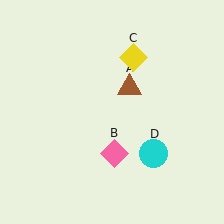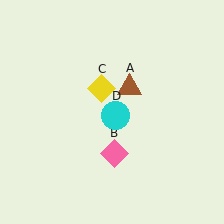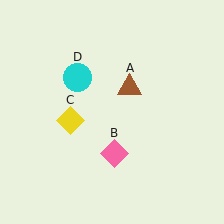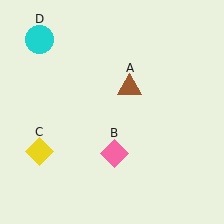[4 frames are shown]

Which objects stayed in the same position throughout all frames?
Brown triangle (object A) and pink diamond (object B) remained stationary.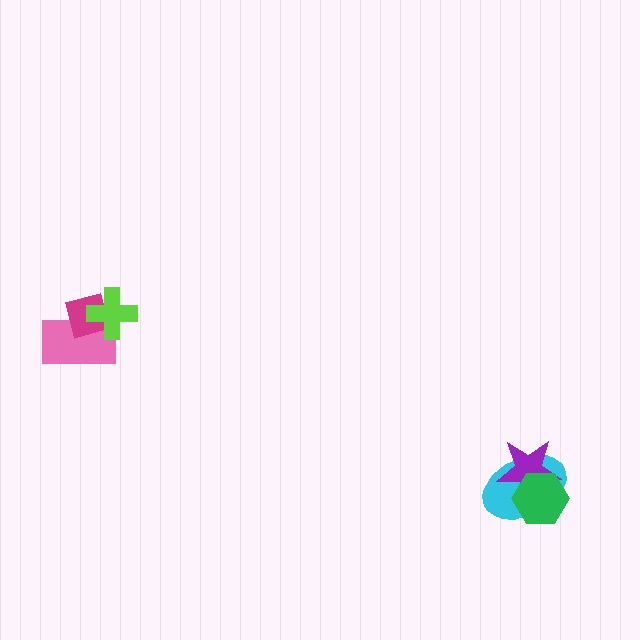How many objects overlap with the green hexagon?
2 objects overlap with the green hexagon.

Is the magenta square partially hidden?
Yes, it is partially covered by another shape.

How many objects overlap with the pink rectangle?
2 objects overlap with the pink rectangle.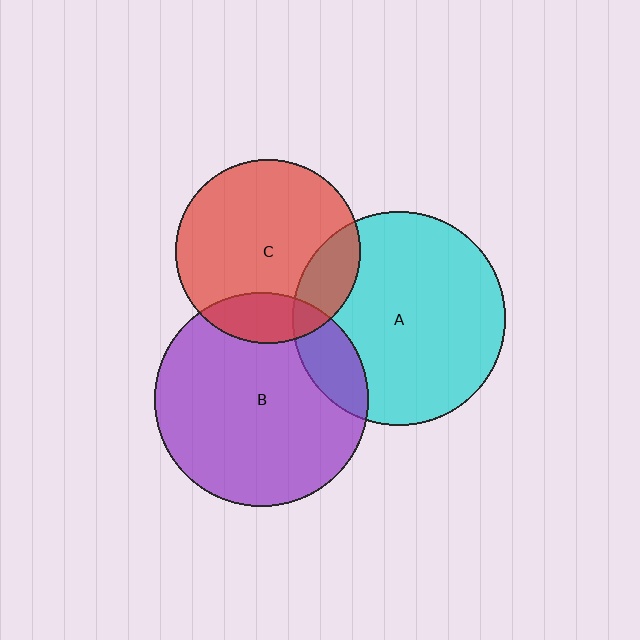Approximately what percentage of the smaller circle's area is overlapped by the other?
Approximately 15%.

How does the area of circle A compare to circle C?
Approximately 1.3 times.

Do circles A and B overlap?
Yes.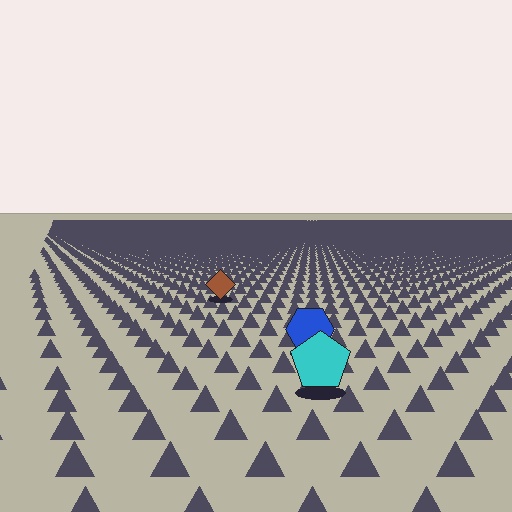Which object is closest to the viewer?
The cyan pentagon is closest. The texture marks near it are larger and more spread out.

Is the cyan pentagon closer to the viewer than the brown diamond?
Yes. The cyan pentagon is closer — you can tell from the texture gradient: the ground texture is coarser near it.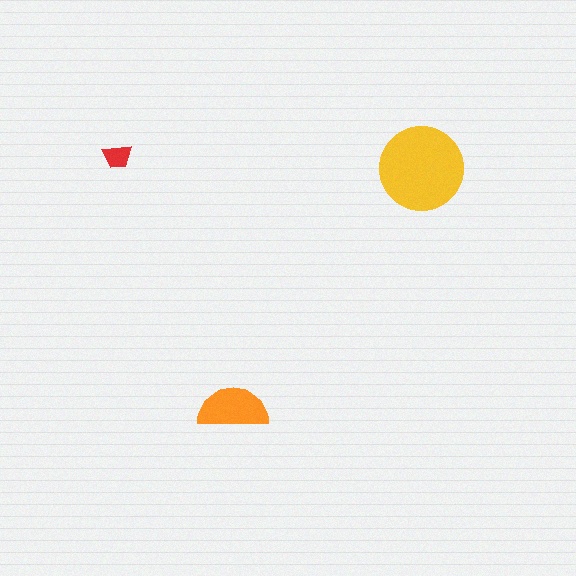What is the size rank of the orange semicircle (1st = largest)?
2nd.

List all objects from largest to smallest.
The yellow circle, the orange semicircle, the red trapezoid.